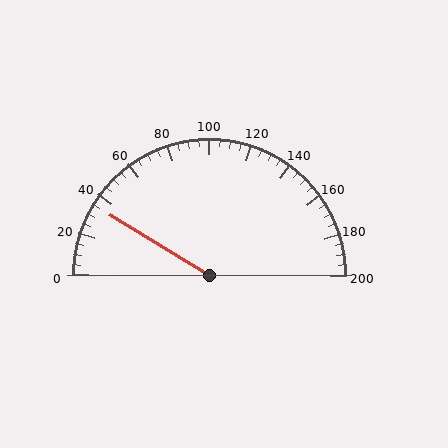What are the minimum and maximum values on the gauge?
The gauge ranges from 0 to 200.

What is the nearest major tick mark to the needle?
The nearest major tick mark is 40.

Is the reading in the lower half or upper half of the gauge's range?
The reading is in the lower half of the range (0 to 200).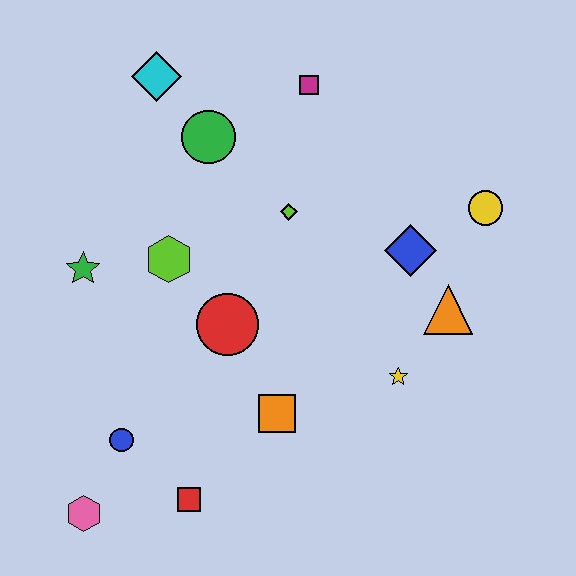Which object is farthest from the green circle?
The pink hexagon is farthest from the green circle.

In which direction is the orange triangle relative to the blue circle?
The orange triangle is to the right of the blue circle.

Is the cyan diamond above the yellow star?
Yes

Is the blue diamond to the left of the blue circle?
No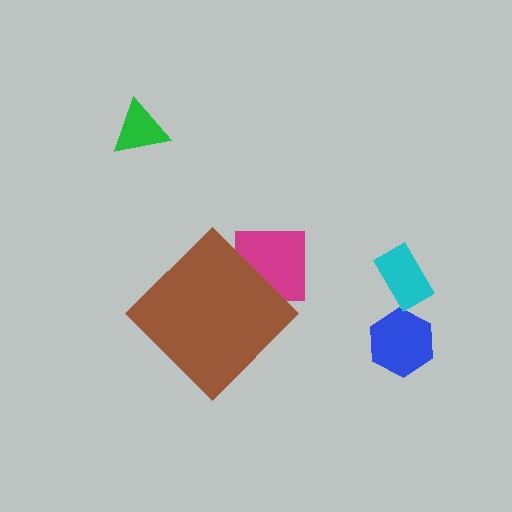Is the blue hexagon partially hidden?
No, the blue hexagon is fully visible.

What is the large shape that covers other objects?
A brown diamond.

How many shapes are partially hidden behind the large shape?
1 shape is partially hidden.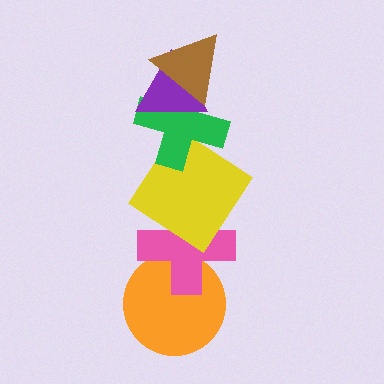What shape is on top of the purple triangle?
The brown triangle is on top of the purple triangle.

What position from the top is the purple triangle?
The purple triangle is 2nd from the top.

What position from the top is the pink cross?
The pink cross is 5th from the top.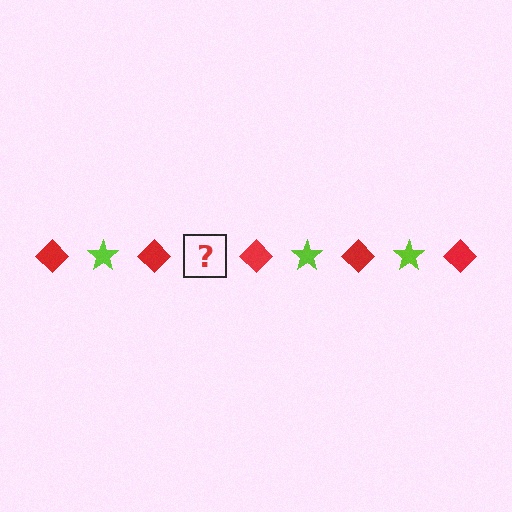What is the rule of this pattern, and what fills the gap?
The rule is that the pattern alternates between red diamond and lime star. The gap should be filled with a lime star.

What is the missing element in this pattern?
The missing element is a lime star.